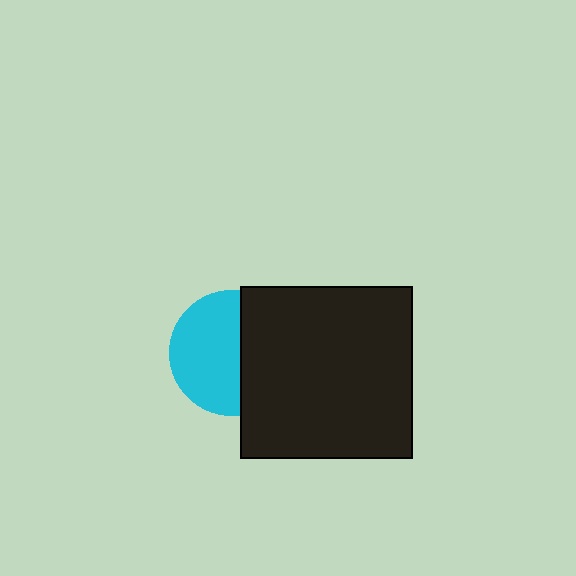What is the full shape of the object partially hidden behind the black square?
The partially hidden object is a cyan circle.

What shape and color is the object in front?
The object in front is a black square.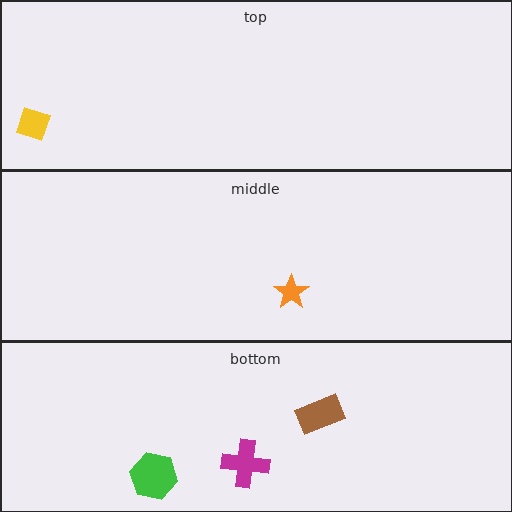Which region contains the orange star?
The middle region.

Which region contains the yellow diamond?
The top region.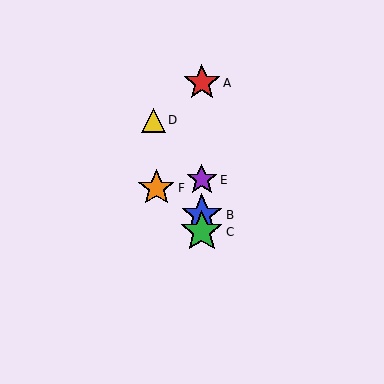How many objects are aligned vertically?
4 objects (A, B, C, E) are aligned vertically.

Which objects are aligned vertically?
Objects A, B, C, E are aligned vertically.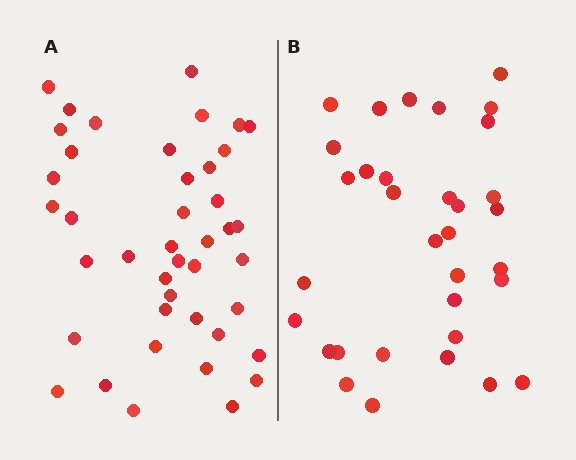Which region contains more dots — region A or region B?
Region A (the left region) has more dots.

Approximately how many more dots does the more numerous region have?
Region A has roughly 8 or so more dots than region B.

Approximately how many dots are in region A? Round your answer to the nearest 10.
About 40 dots. (The exact count is 42, which rounds to 40.)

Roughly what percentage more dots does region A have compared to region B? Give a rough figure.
About 25% more.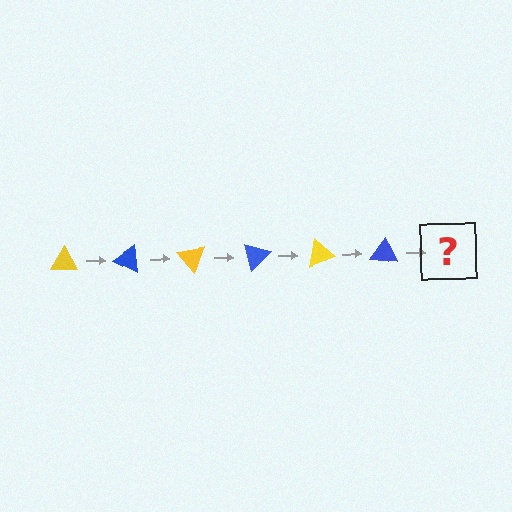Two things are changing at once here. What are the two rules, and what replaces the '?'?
The two rules are that it rotates 25 degrees each step and the color cycles through yellow and blue. The '?' should be a yellow triangle, rotated 150 degrees from the start.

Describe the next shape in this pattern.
It should be a yellow triangle, rotated 150 degrees from the start.